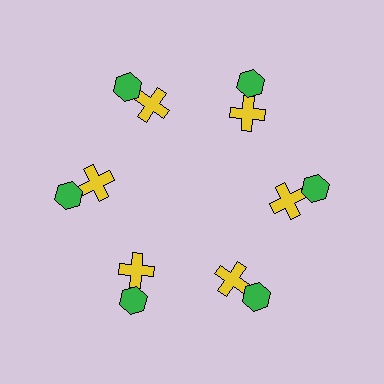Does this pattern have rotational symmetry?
Yes, this pattern has 6-fold rotational symmetry. It looks the same after rotating 60 degrees around the center.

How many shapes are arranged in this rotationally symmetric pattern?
There are 12 shapes, arranged in 6 groups of 2.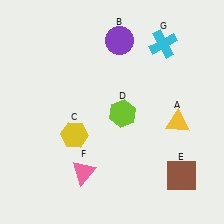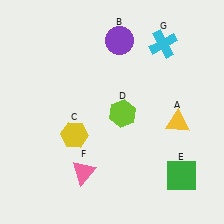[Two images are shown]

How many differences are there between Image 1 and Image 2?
There is 1 difference between the two images.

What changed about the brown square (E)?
In Image 1, E is brown. In Image 2, it changed to green.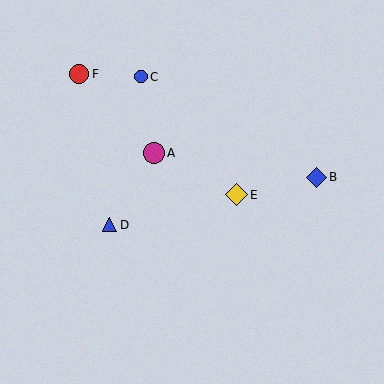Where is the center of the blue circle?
The center of the blue circle is at (141, 77).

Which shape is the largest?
The yellow diamond (labeled E) is the largest.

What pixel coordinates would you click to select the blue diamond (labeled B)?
Click at (316, 177) to select the blue diamond B.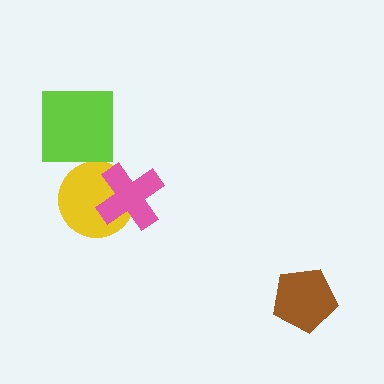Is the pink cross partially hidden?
No, no other shape covers it.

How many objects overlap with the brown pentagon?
0 objects overlap with the brown pentagon.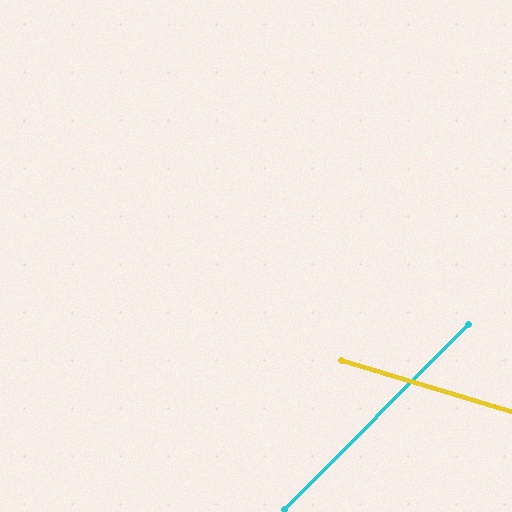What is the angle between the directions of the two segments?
Approximately 62 degrees.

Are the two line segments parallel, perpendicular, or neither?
Neither parallel nor perpendicular — they differ by about 62°.